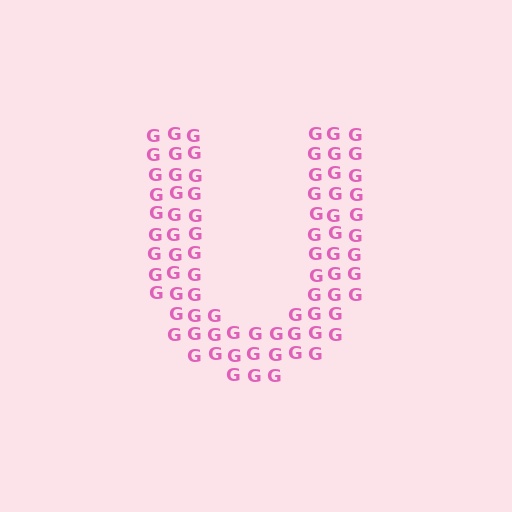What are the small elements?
The small elements are letter G's.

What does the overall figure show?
The overall figure shows the letter U.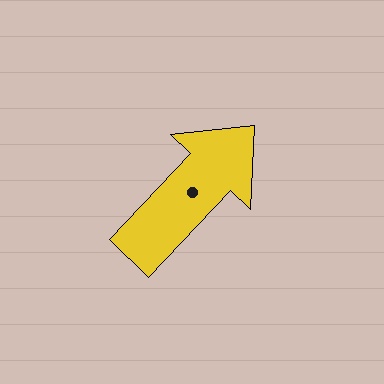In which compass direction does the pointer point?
Northeast.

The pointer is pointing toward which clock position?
Roughly 1 o'clock.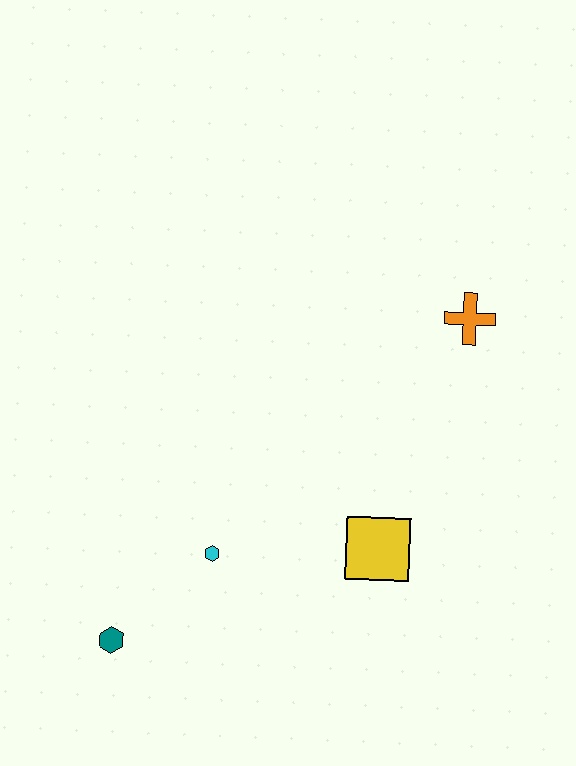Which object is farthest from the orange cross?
The teal hexagon is farthest from the orange cross.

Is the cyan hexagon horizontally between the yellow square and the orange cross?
No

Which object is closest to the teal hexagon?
The cyan hexagon is closest to the teal hexagon.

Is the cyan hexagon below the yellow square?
Yes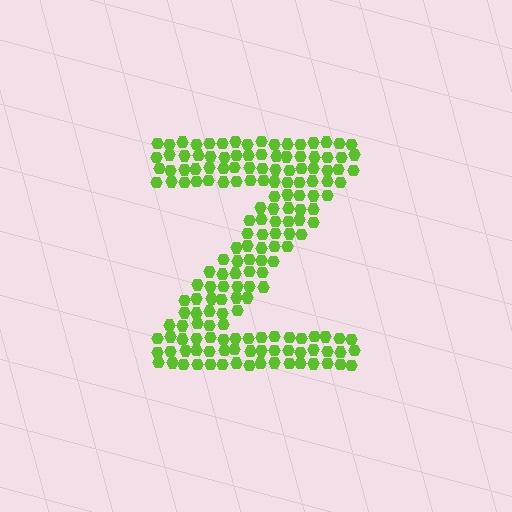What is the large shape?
The large shape is the letter Z.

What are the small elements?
The small elements are hexagons.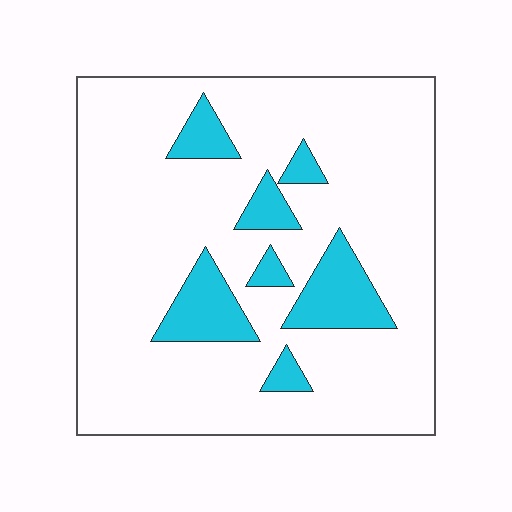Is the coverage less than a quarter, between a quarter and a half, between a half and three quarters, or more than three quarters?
Less than a quarter.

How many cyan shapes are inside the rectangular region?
7.